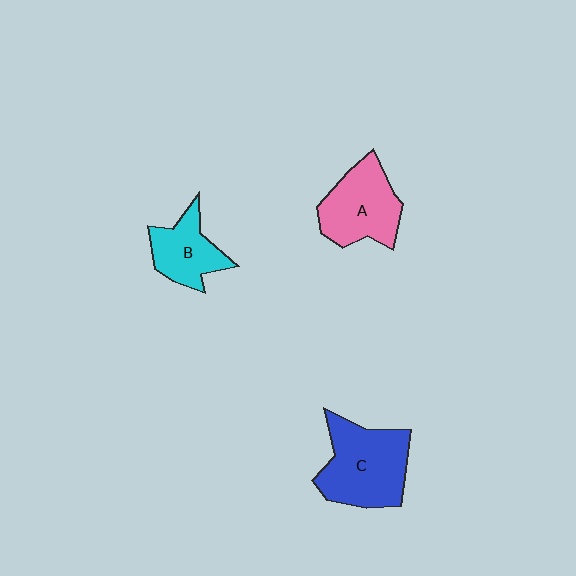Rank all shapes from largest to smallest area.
From largest to smallest: C (blue), A (pink), B (cyan).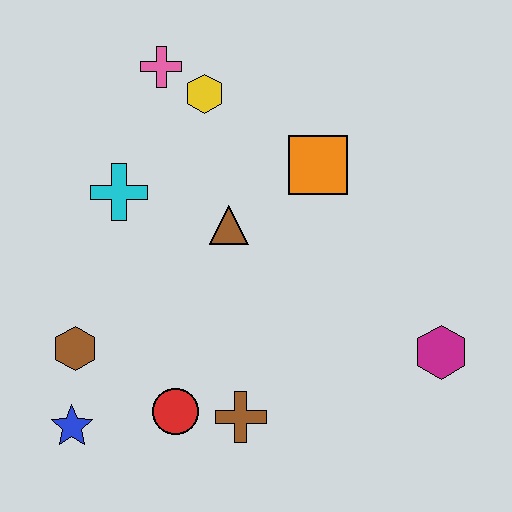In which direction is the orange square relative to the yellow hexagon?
The orange square is to the right of the yellow hexagon.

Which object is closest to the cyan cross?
The brown triangle is closest to the cyan cross.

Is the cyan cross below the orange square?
Yes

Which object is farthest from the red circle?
The pink cross is farthest from the red circle.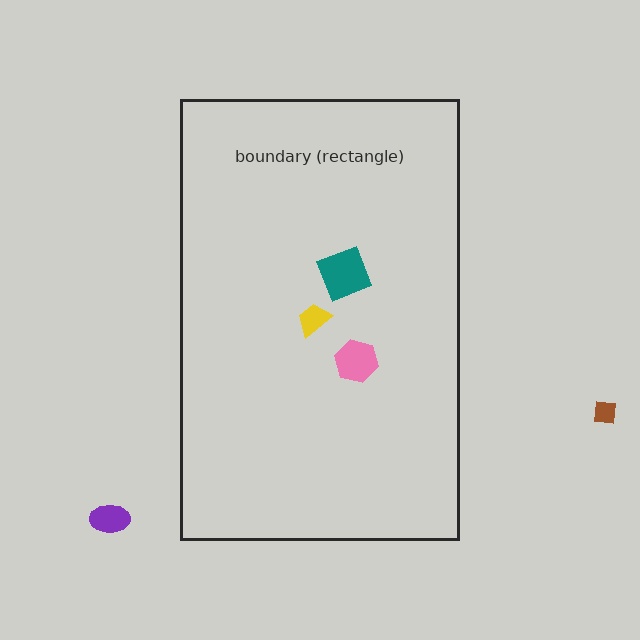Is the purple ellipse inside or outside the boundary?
Outside.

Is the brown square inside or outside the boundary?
Outside.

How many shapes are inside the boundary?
3 inside, 2 outside.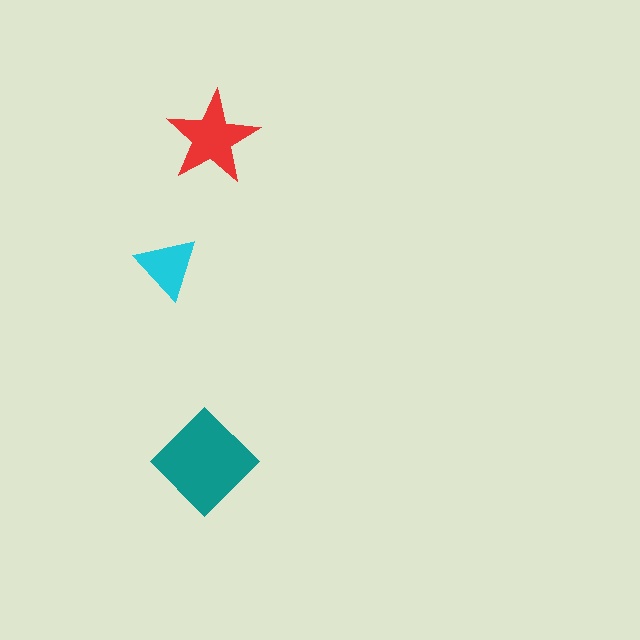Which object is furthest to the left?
The cyan triangle is leftmost.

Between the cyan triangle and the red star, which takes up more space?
The red star.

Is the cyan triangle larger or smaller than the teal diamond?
Smaller.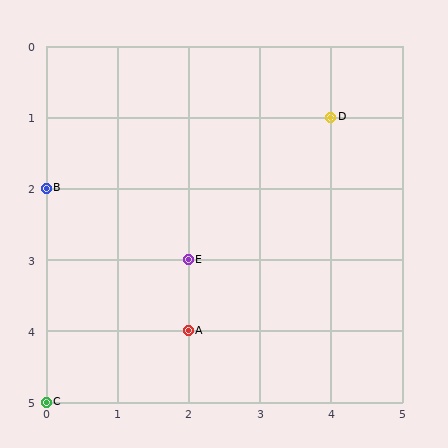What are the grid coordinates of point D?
Point D is at grid coordinates (4, 1).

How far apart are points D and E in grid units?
Points D and E are 2 columns and 2 rows apart (about 2.8 grid units diagonally).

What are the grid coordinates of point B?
Point B is at grid coordinates (0, 2).